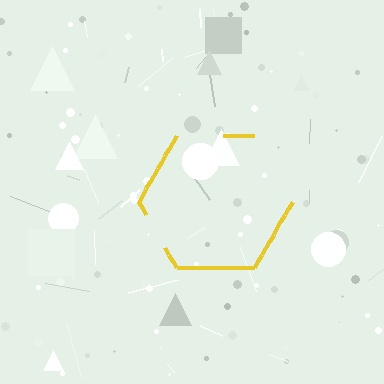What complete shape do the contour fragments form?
The contour fragments form a hexagon.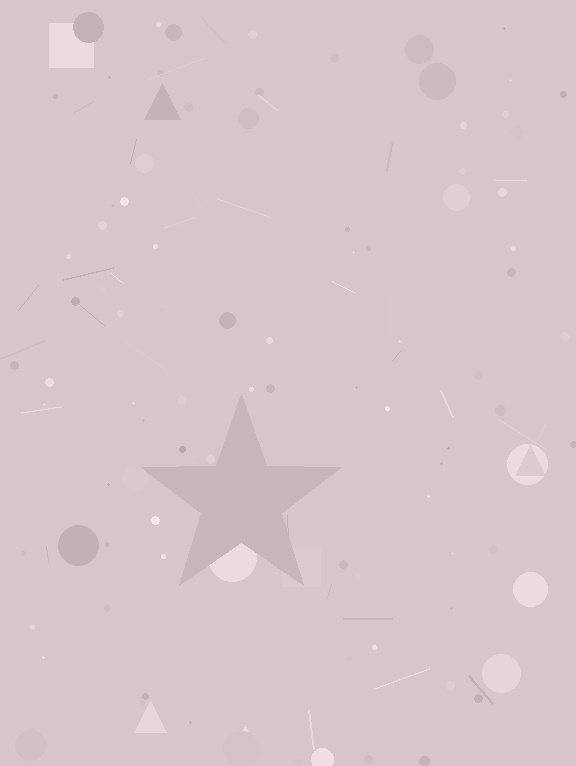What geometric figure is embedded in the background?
A star is embedded in the background.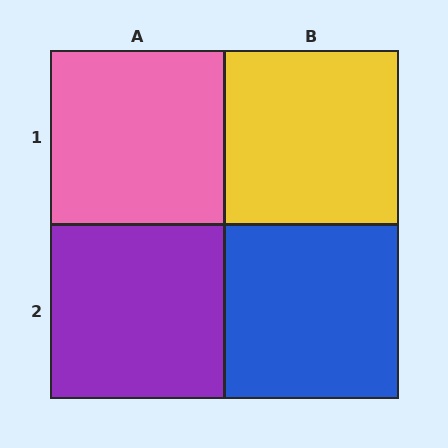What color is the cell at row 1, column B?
Yellow.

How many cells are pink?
1 cell is pink.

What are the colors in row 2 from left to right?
Purple, blue.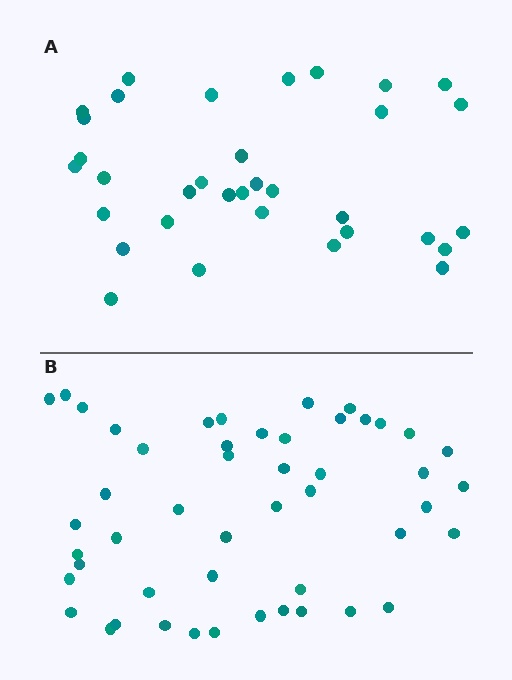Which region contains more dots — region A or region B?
Region B (the bottom region) has more dots.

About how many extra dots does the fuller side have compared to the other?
Region B has approximately 15 more dots than region A.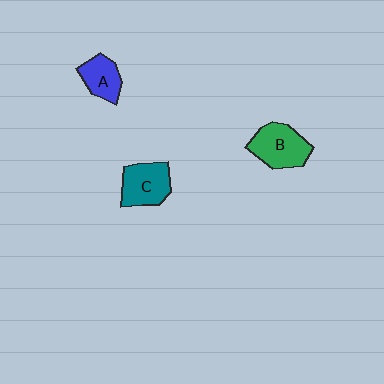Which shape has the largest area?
Shape B (green).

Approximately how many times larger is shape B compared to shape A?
Approximately 1.5 times.